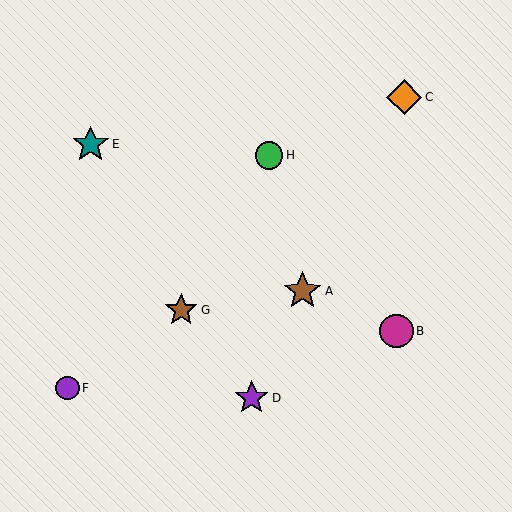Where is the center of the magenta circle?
The center of the magenta circle is at (396, 331).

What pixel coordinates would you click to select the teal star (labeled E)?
Click at (91, 144) to select the teal star E.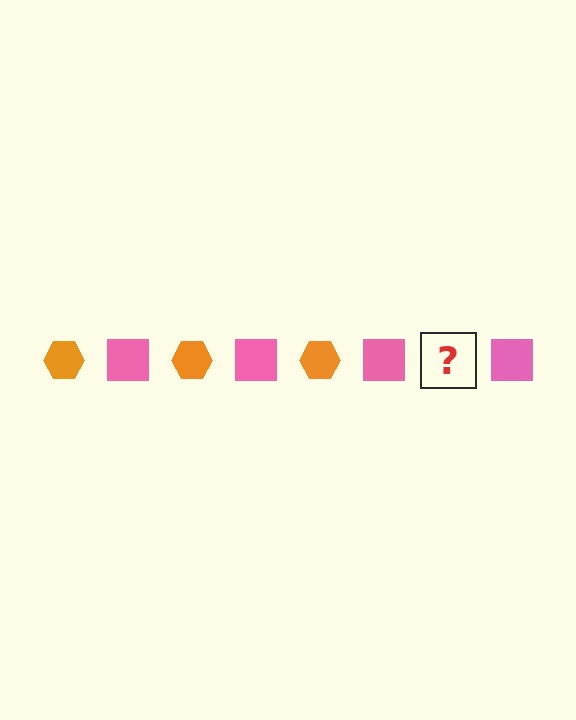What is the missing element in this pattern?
The missing element is an orange hexagon.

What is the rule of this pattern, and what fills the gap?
The rule is that the pattern alternates between orange hexagon and pink square. The gap should be filled with an orange hexagon.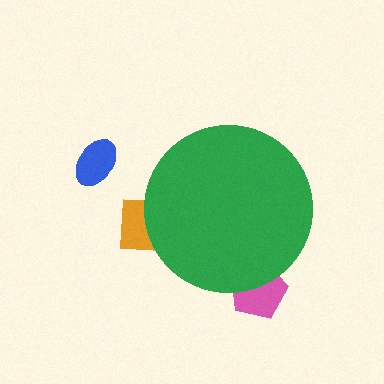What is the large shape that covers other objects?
A green circle.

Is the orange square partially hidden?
Yes, the orange square is partially hidden behind the green circle.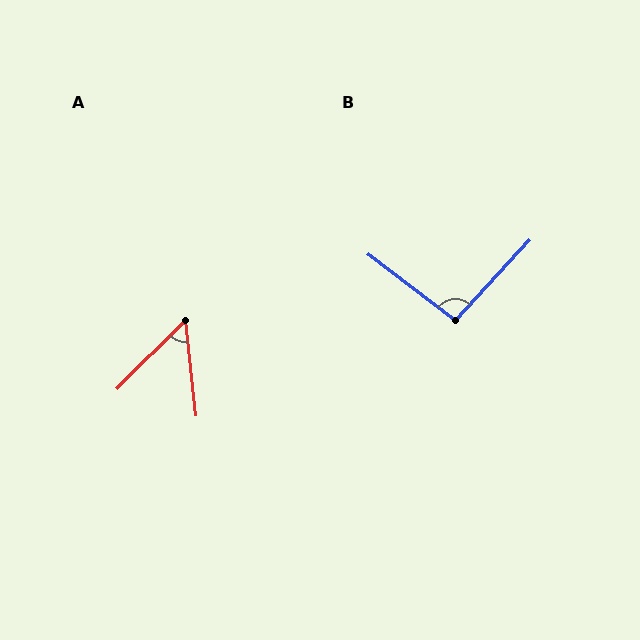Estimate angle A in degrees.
Approximately 51 degrees.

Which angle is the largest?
B, at approximately 96 degrees.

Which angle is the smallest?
A, at approximately 51 degrees.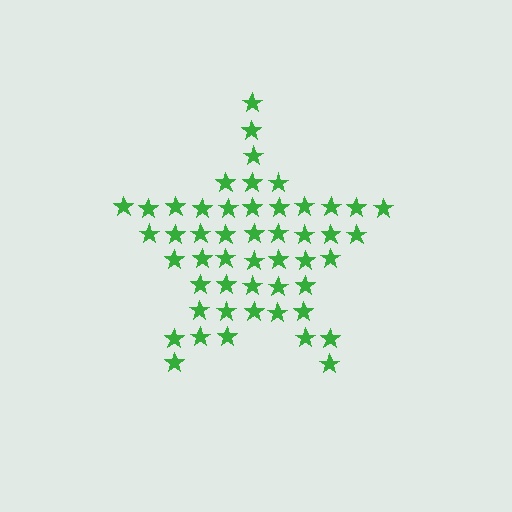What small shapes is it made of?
It is made of small stars.